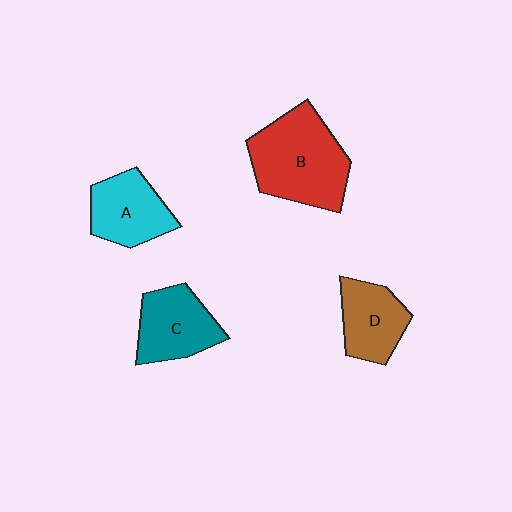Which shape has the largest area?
Shape B (red).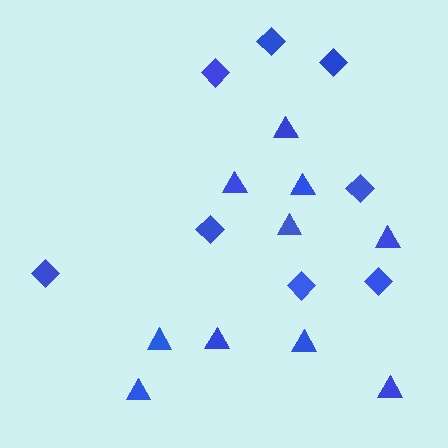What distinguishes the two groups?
There are 2 groups: one group of diamonds (8) and one group of triangles (10).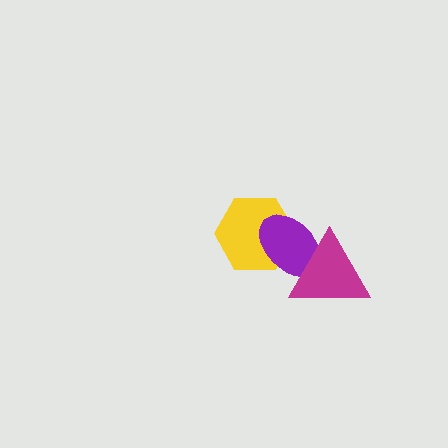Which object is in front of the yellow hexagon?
The purple ellipse is in front of the yellow hexagon.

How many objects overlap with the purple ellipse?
2 objects overlap with the purple ellipse.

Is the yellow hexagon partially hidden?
Yes, it is partially covered by another shape.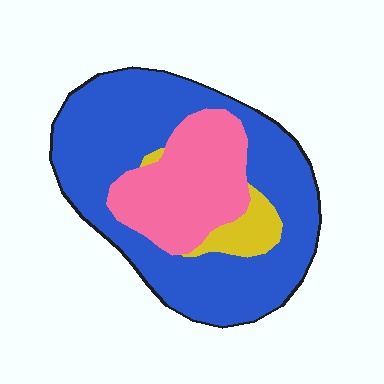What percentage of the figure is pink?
Pink takes up between a sixth and a third of the figure.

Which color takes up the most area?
Blue, at roughly 65%.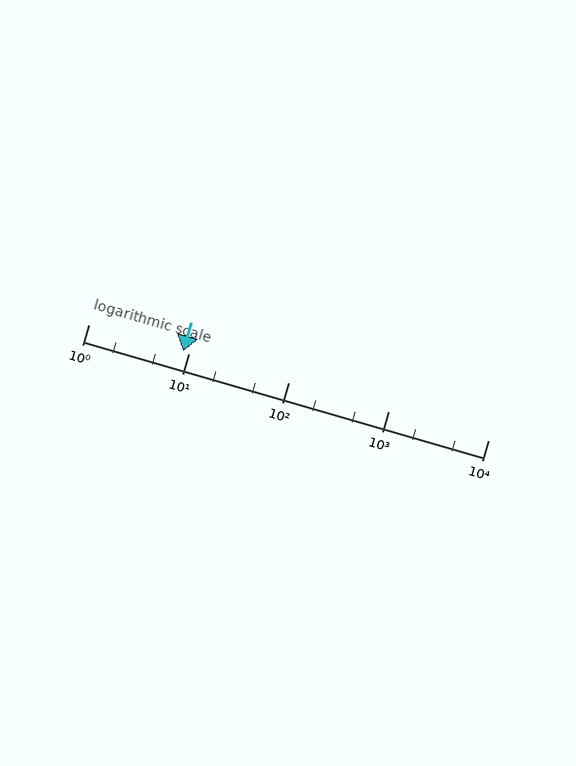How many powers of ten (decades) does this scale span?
The scale spans 4 decades, from 1 to 10000.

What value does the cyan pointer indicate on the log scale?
The pointer indicates approximately 8.8.